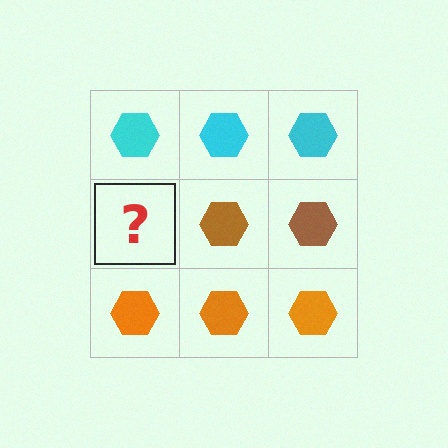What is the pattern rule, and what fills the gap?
The rule is that each row has a consistent color. The gap should be filled with a brown hexagon.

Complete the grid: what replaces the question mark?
The question mark should be replaced with a brown hexagon.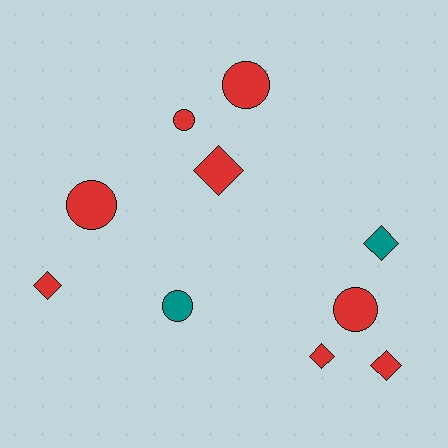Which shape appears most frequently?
Circle, with 5 objects.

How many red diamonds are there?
There are 4 red diamonds.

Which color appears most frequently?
Red, with 8 objects.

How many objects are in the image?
There are 10 objects.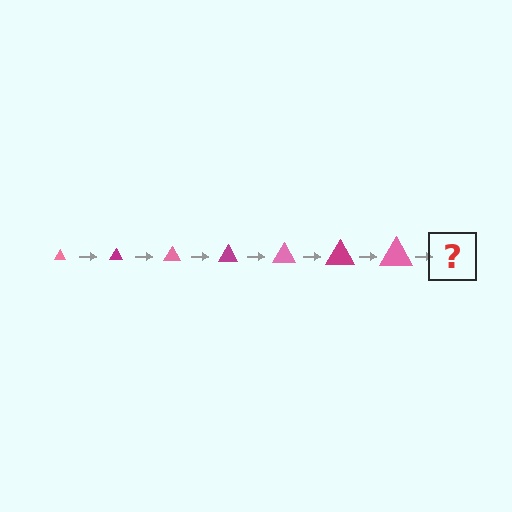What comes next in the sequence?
The next element should be a magenta triangle, larger than the previous one.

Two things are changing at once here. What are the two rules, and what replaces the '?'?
The two rules are that the triangle grows larger each step and the color cycles through pink and magenta. The '?' should be a magenta triangle, larger than the previous one.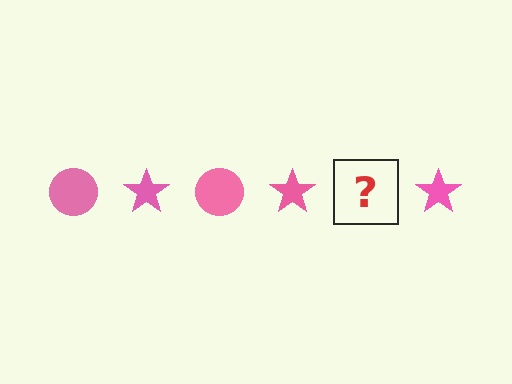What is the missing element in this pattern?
The missing element is a pink circle.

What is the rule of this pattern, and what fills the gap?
The rule is that the pattern cycles through circle, star shapes in pink. The gap should be filled with a pink circle.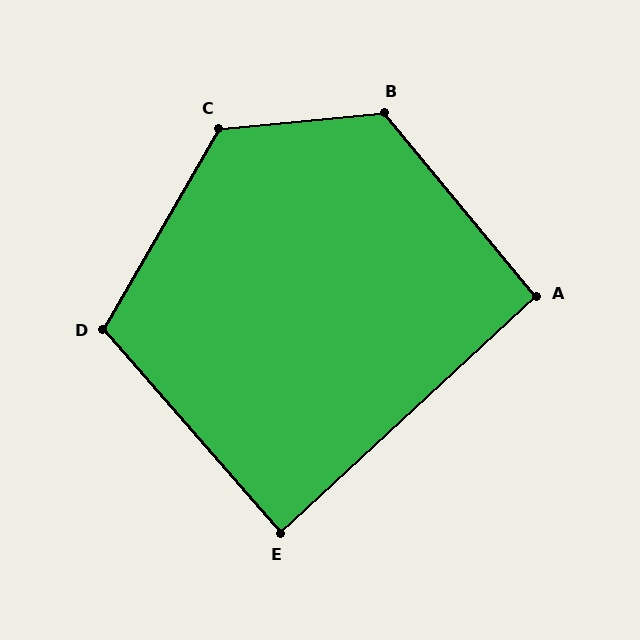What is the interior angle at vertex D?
Approximately 109 degrees (obtuse).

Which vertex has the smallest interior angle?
E, at approximately 88 degrees.